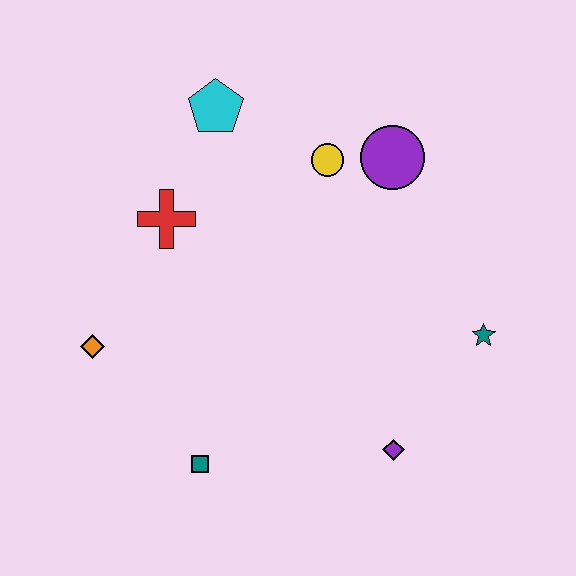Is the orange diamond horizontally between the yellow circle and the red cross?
No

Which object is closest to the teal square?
The orange diamond is closest to the teal square.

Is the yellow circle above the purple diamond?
Yes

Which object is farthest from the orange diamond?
The teal star is farthest from the orange diamond.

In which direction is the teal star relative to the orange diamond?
The teal star is to the right of the orange diamond.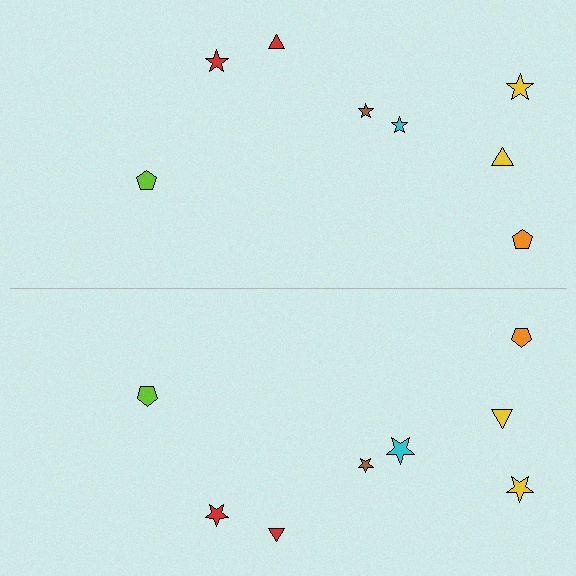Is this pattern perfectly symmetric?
No, the pattern is not perfectly symmetric. The cyan star on the bottom side has a different size than its mirror counterpart.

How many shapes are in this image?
There are 16 shapes in this image.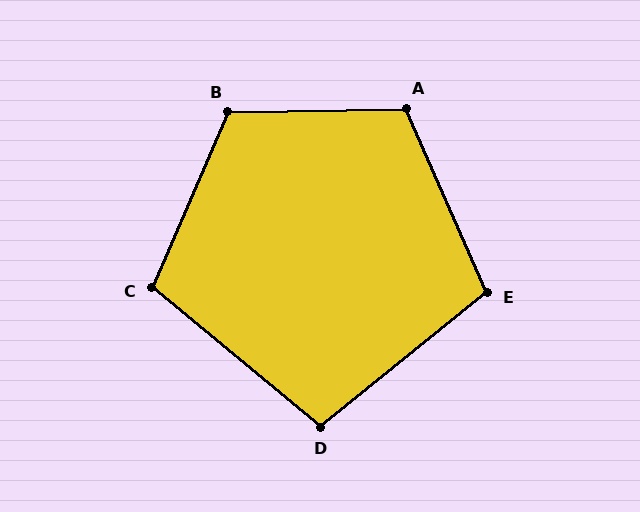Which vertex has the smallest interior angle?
D, at approximately 102 degrees.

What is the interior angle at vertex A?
Approximately 112 degrees (obtuse).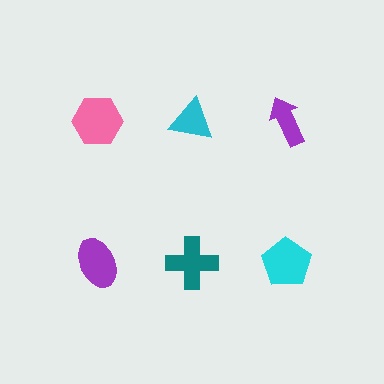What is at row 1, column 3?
A purple arrow.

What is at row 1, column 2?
A cyan triangle.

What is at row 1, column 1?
A pink hexagon.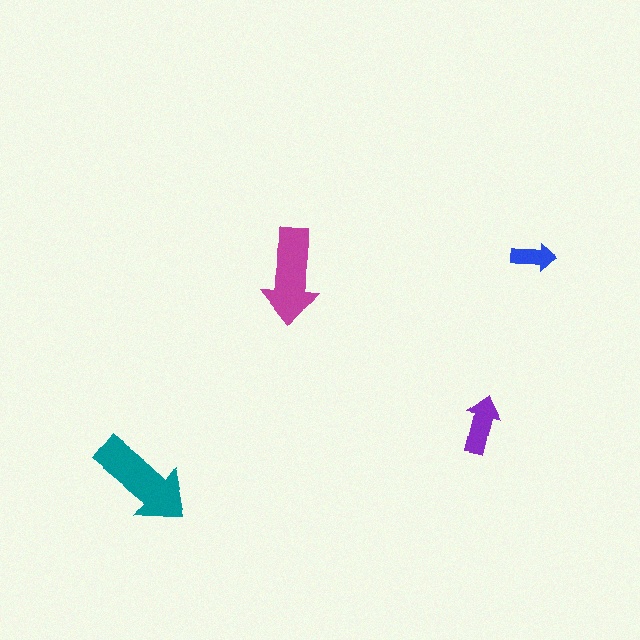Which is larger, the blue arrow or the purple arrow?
The purple one.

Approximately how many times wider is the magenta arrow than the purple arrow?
About 1.5 times wider.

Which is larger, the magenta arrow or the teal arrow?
The teal one.